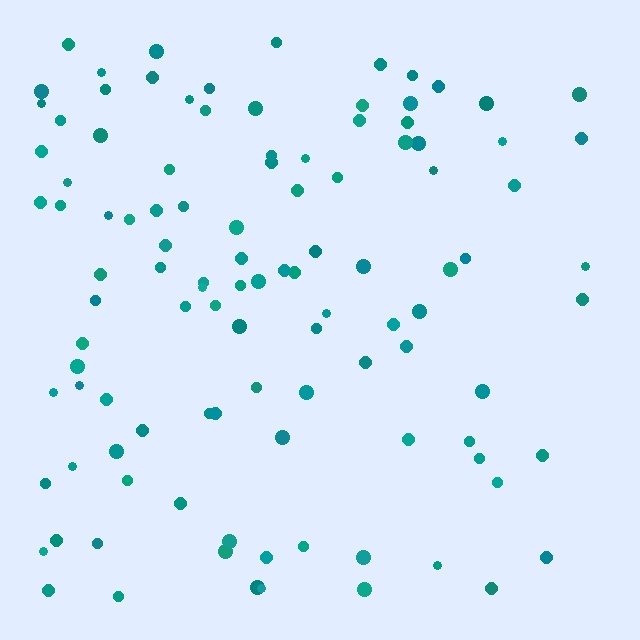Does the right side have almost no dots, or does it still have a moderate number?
Still a moderate number, just noticeably fewer than the left.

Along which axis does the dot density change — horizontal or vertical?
Horizontal.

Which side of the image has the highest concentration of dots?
The left.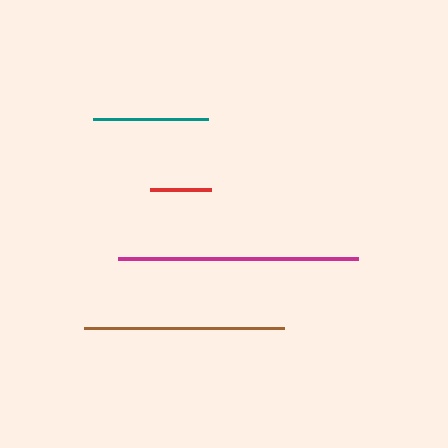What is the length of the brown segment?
The brown segment is approximately 200 pixels long.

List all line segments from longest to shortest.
From longest to shortest: magenta, brown, teal, red.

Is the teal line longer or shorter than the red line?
The teal line is longer than the red line.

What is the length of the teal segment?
The teal segment is approximately 115 pixels long.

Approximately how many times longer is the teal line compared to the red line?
The teal line is approximately 1.9 times the length of the red line.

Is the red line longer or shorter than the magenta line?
The magenta line is longer than the red line.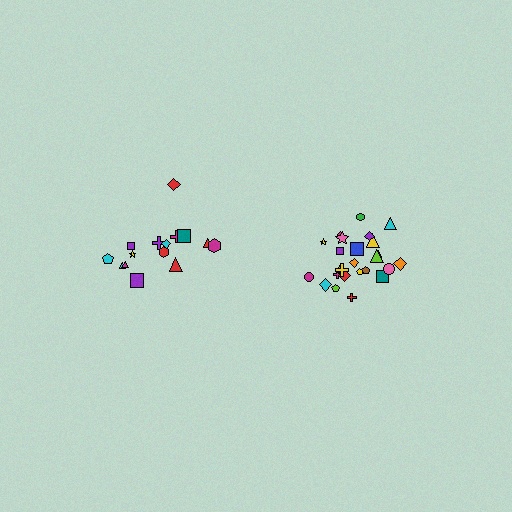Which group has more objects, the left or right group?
The right group.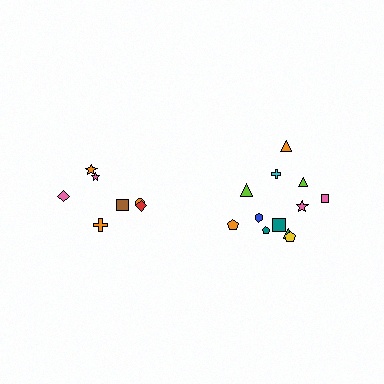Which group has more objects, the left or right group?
The right group.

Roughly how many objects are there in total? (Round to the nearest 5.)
Roughly 20 objects in total.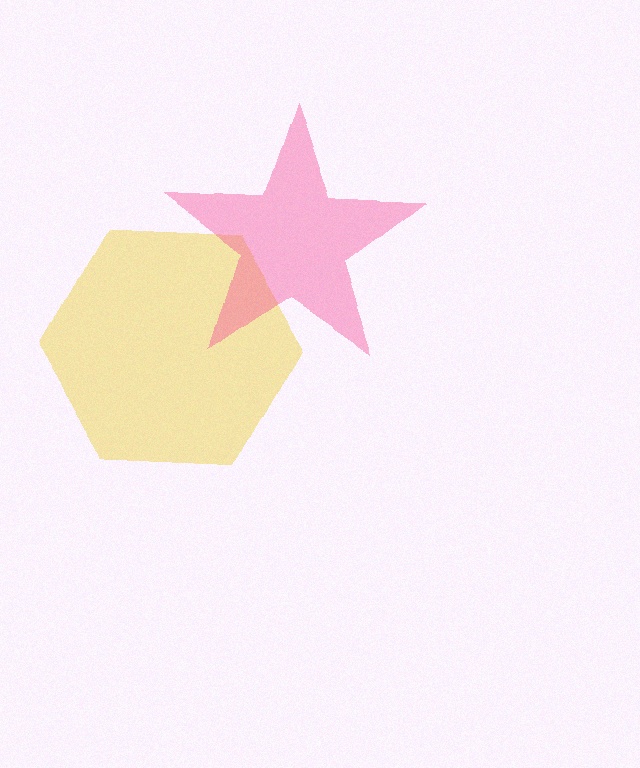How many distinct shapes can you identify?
There are 2 distinct shapes: a yellow hexagon, a pink star.